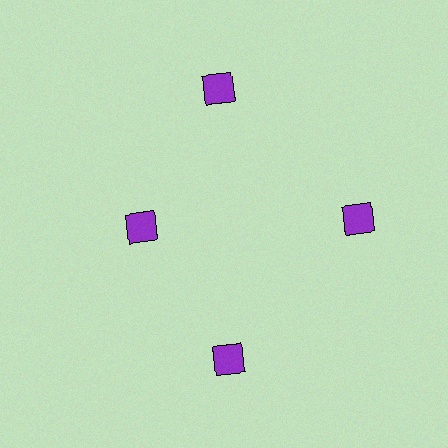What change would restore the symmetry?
The symmetry would be restored by moving it outward, back onto the ring so that all 4 squares sit at equal angles and equal distance from the center.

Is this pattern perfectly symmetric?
No. The 4 purple squares are arranged in a ring, but one element near the 9 o'clock position is pulled inward toward the center, breaking the 4-fold rotational symmetry.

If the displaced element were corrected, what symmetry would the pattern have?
It would have 4-fold rotational symmetry — the pattern would map onto itself every 90 degrees.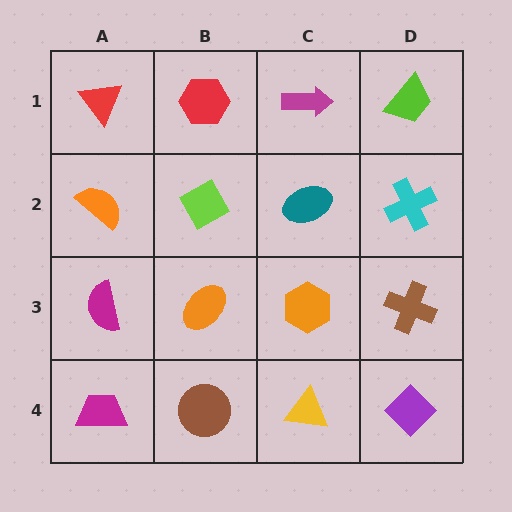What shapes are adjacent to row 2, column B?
A red hexagon (row 1, column B), an orange ellipse (row 3, column B), an orange semicircle (row 2, column A), a teal ellipse (row 2, column C).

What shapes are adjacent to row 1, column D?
A cyan cross (row 2, column D), a magenta arrow (row 1, column C).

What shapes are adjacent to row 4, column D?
A brown cross (row 3, column D), a yellow triangle (row 4, column C).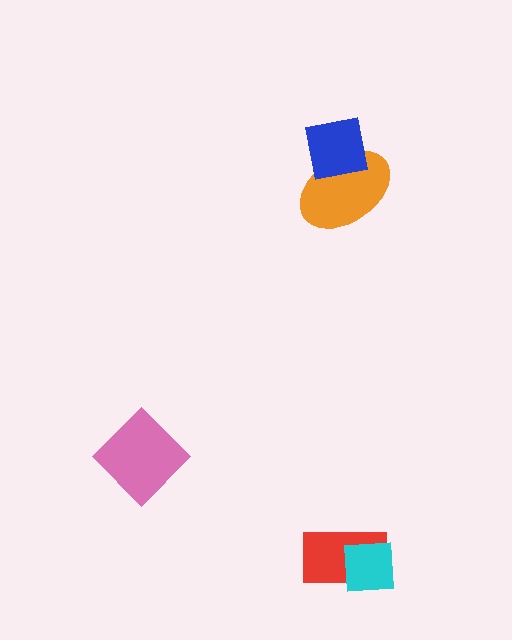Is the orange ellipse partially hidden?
Yes, it is partially covered by another shape.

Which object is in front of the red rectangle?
The cyan square is in front of the red rectangle.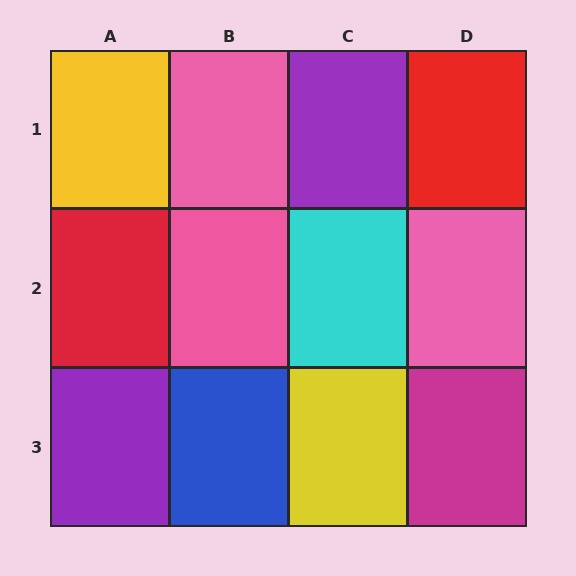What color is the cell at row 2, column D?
Pink.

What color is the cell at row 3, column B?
Blue.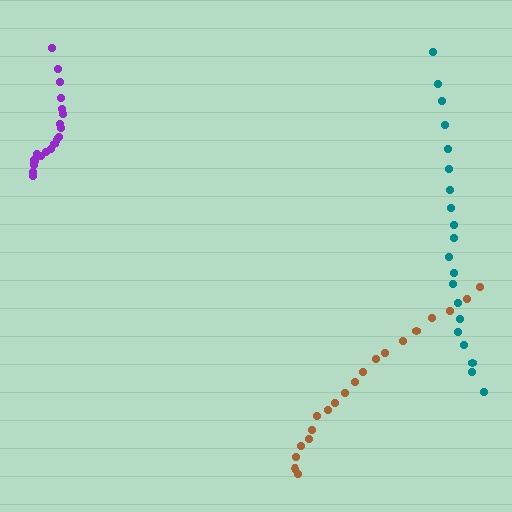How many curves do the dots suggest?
There are 3 distinct paths.